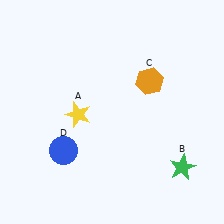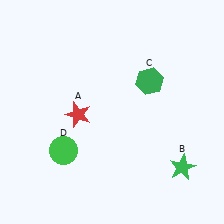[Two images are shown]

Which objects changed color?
A changed from yellow to red. C changed from orange to green. D changed from blue to green.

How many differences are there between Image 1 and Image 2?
There are 3 differences between the two images.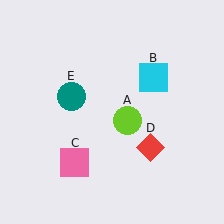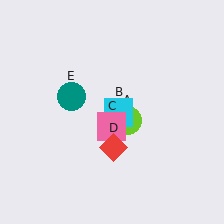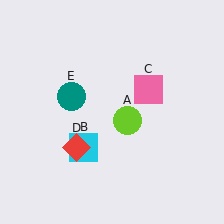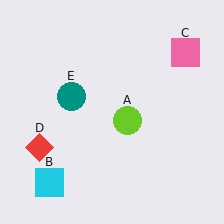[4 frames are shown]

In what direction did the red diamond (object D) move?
The red diamond (object D) moved left.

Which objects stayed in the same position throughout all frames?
Lime circle (object A) and teal circle (object E) remained stationary.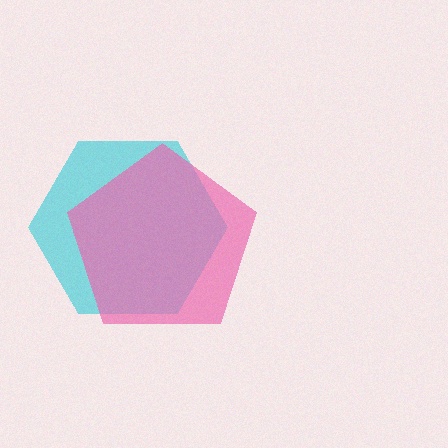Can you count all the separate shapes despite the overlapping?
Yes, there are 2 separate shapes.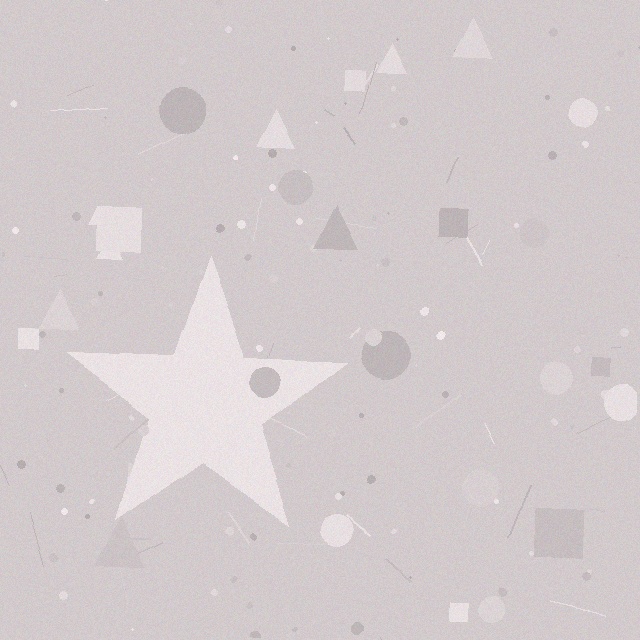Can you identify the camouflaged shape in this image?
The camouflaged shape is a star.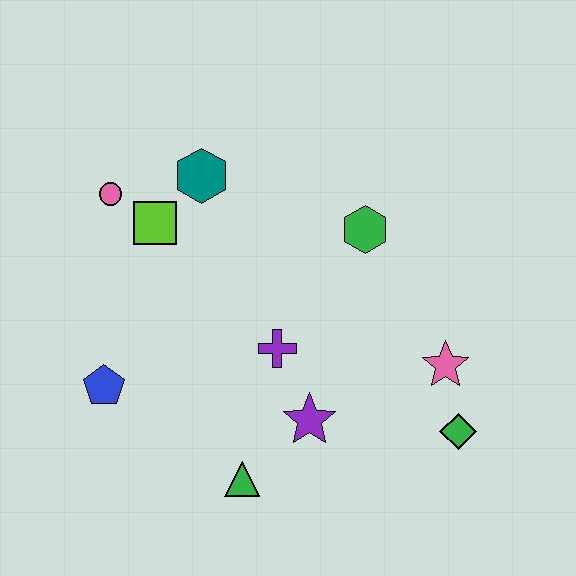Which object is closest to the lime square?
The pink circle is closest to the lime square.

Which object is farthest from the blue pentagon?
The green diamond is farthest from the blue pentagon.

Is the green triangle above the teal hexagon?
No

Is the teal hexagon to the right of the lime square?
Yes